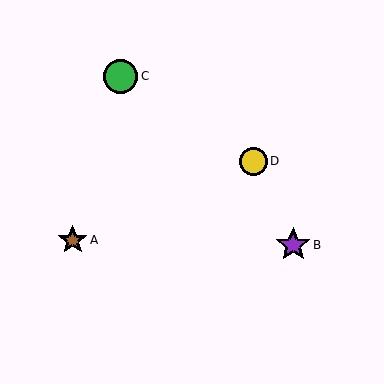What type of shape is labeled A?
Shape A is a brown star.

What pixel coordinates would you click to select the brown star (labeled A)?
Click at (73, 240) to select the brown star A.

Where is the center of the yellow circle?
The center of the yellow circle is at (254, 161).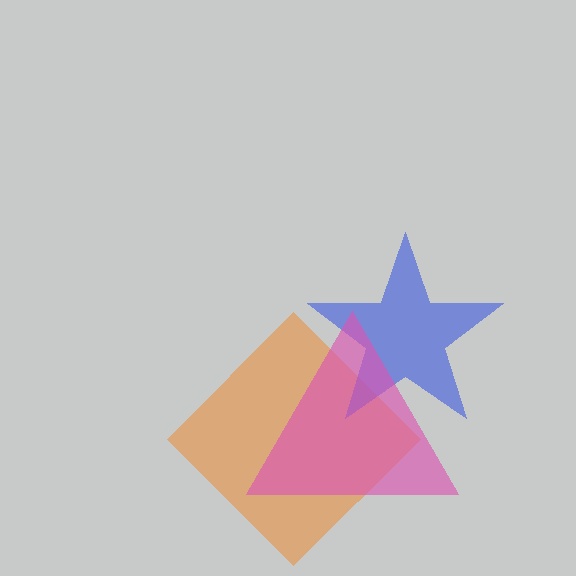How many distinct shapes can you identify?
There are 3 distinct shapes: an orange diamond, a blue star, a pink triangle.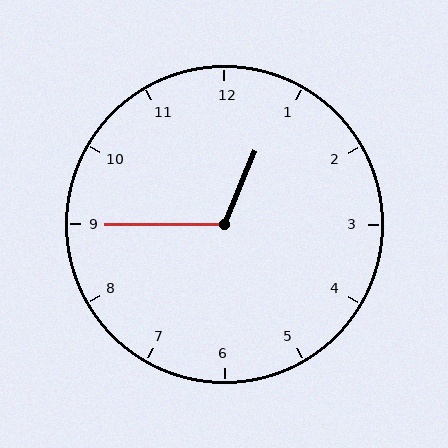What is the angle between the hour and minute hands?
Approximately 112 degrees.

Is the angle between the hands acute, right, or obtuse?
It is obtuse.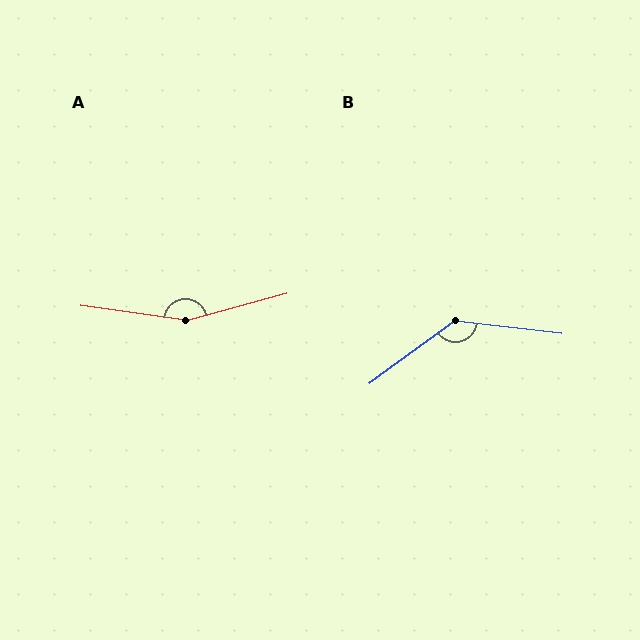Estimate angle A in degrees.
Approximately 157 degrees.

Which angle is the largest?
A, at approximately 157 degrees.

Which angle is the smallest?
B, at approximately 137 degrees.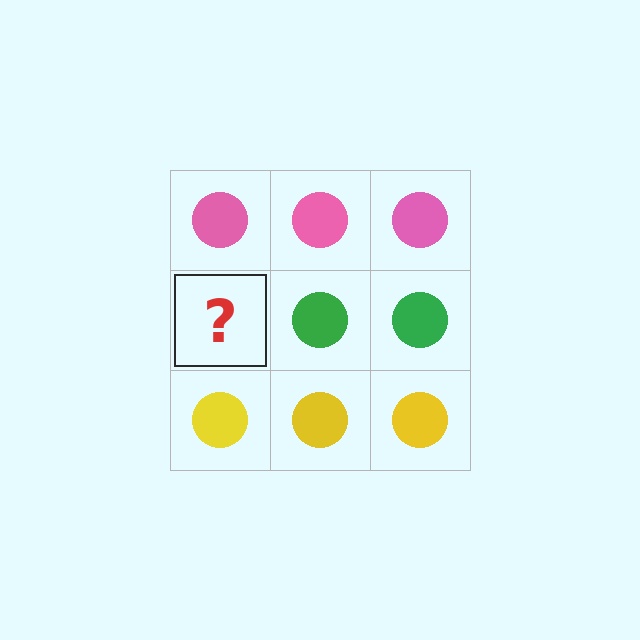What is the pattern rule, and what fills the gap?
The rule is that each row has a consistent color. The gap should be filled with a green circle.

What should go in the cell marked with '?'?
The missing cell should contain a green circle.